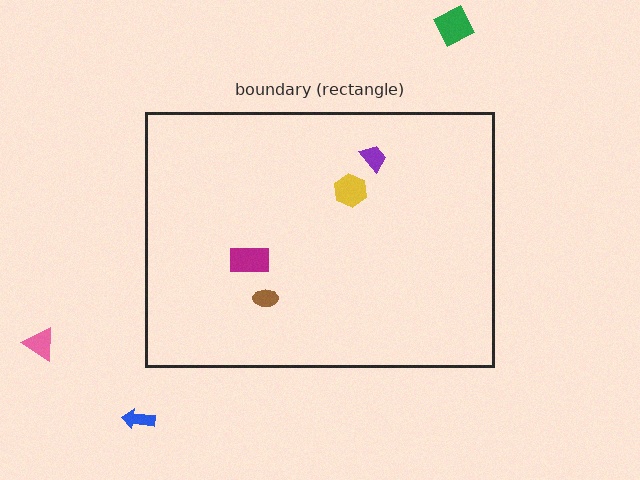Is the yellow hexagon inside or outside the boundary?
Inside.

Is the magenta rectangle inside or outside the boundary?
Inside.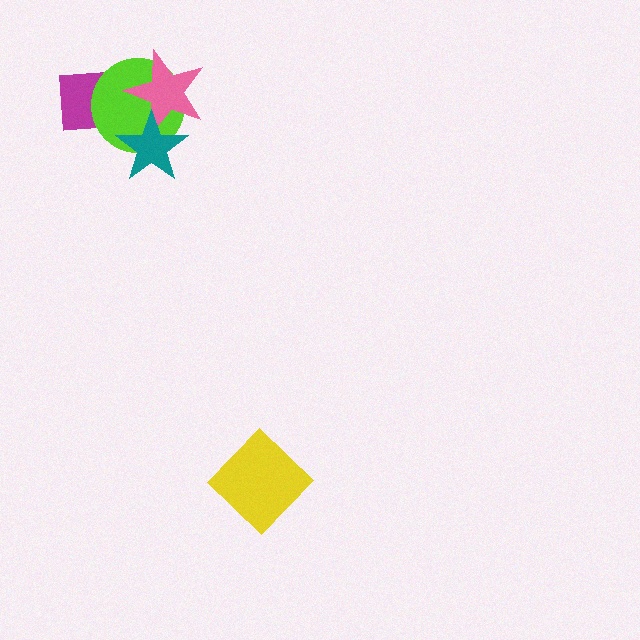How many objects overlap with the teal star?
2 objects overlap with the teal star.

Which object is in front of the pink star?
The teal star is in front of the pink star.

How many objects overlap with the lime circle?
3 objects overlap with the lime circle.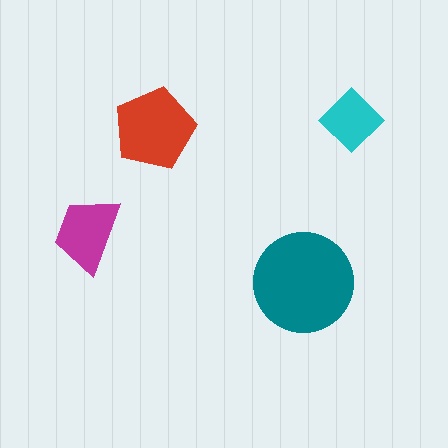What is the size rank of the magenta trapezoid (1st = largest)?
3rd.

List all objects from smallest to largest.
The cyan diamond, the magenta trapezoid, the red pentagon, the teal circle.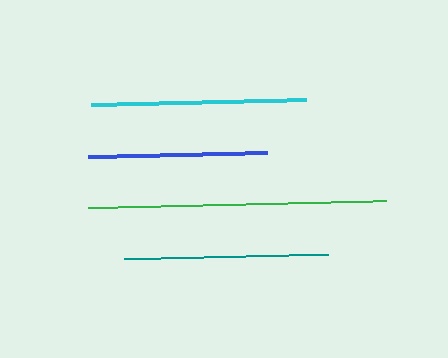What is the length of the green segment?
The green segment is approximately 298 pixels long.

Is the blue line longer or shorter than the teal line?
The teal line is longer than the blue line.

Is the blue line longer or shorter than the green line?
The green line is longer than the blue line.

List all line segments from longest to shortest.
From longest to shortest: green, cyan, teal, blue.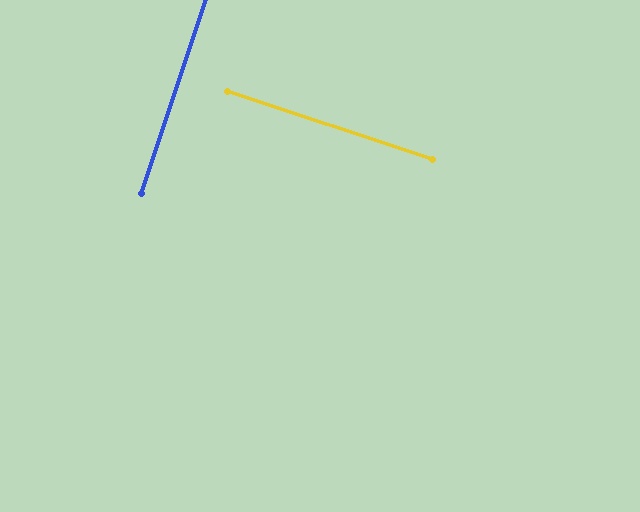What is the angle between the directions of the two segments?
Approximately 90 degrees.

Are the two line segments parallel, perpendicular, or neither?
Perpendicular — they meet at approximately 90°.